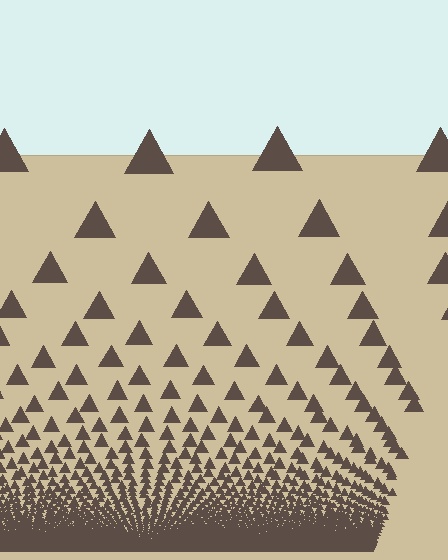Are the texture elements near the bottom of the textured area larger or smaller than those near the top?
Smaller. The gradient is inverted — elements near the bottom are smaller and denser.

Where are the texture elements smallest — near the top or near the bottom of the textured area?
Near the bottom.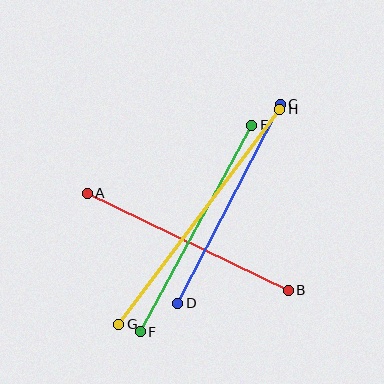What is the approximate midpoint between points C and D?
The midpoint is at approximately (229, 204) pixels.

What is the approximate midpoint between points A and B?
The midpoint is at approximately (188, 242) pixels.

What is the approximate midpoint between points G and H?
The midpoint is at approximately (199, 217) pixels.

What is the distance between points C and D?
The distance is approximately 224 pixels.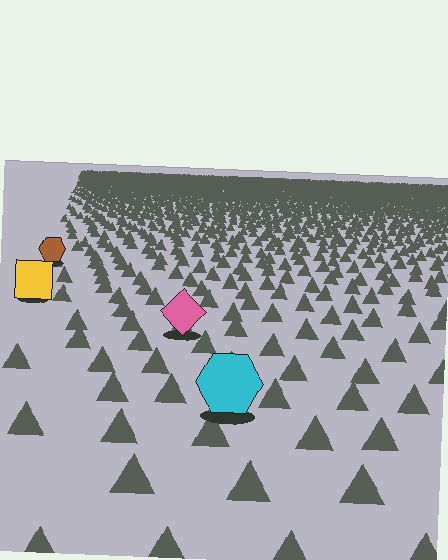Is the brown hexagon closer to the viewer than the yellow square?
No. The yellow square is closer — you can tell from the texture gradient: the ground texture is coarser near it.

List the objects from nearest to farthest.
From nearest to farthest: the cyan hexagon, the pink diamond, the yellow square, the brown hexagon.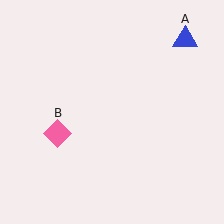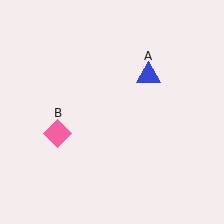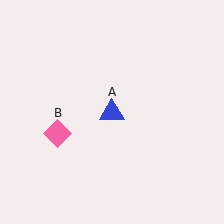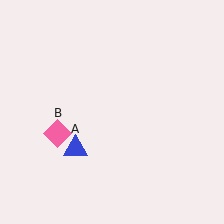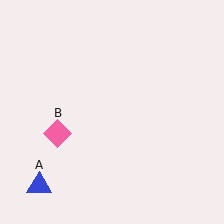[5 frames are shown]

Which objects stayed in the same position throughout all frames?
Pink diamond (object B) remained stationary.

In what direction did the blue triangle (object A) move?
The blue triangle (object A) moved down and to the left.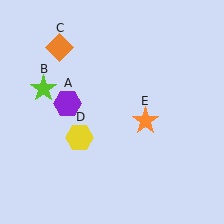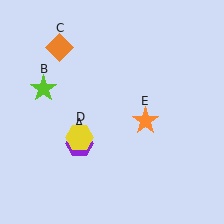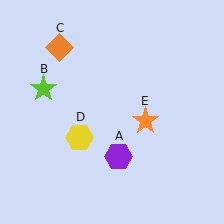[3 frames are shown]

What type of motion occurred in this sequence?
The purple hexagon (object A) rotated counterclockwise around the center of the scene.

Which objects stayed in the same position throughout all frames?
Lime star (object B) and orange diamond (object C) and yellow hexagon (object D) and orange star (object E) remained stationary.